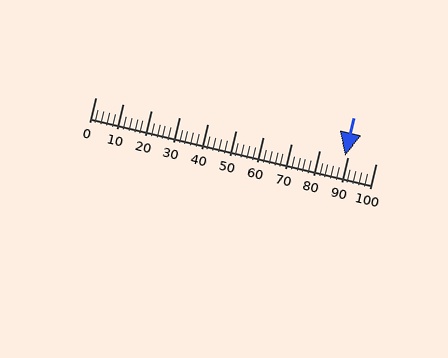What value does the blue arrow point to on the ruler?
The blue arrow points to approximately 89.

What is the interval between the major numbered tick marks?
The major tick marks are spaced 10 units apart.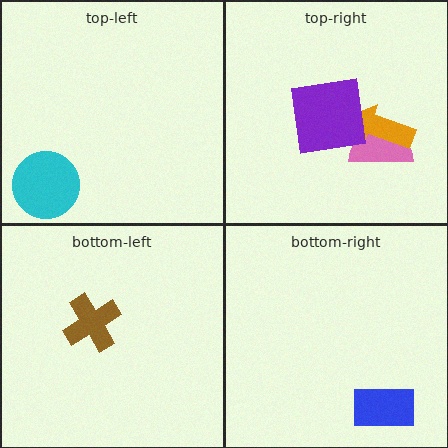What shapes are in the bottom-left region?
The brown cross.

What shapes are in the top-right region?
The pink semicircle, the orange arrow, the purple square.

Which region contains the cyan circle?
The top-left region.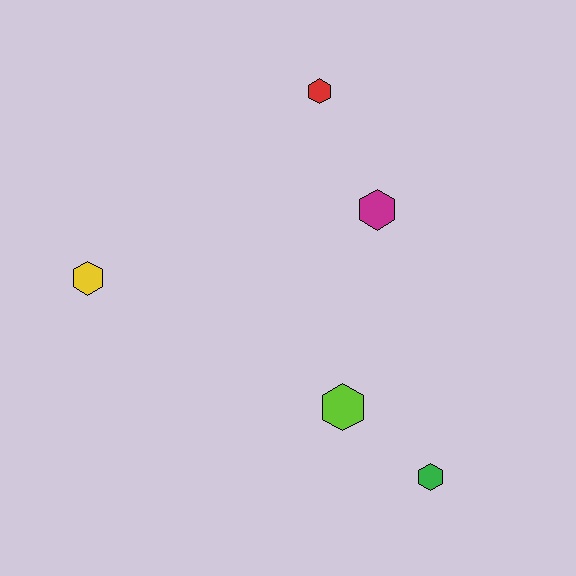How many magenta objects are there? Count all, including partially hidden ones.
There is 1 magenta object.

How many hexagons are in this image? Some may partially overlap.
There are 5 hexagons.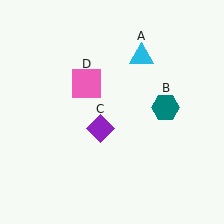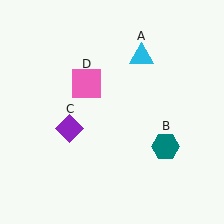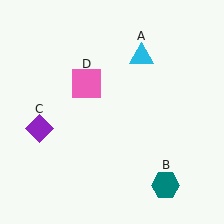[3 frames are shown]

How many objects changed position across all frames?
2 objects changed position: teal hexagon (object B), purple diamond (object C).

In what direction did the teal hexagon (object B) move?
The teal hexagon (object B) moved down.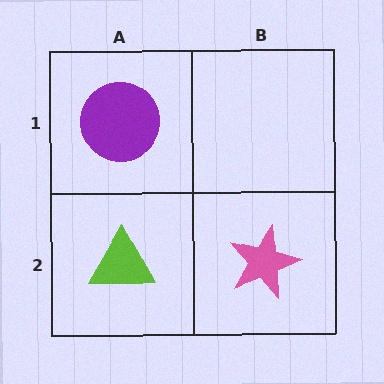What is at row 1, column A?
A purple circle.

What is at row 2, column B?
A pink star.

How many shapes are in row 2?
2 shapes.